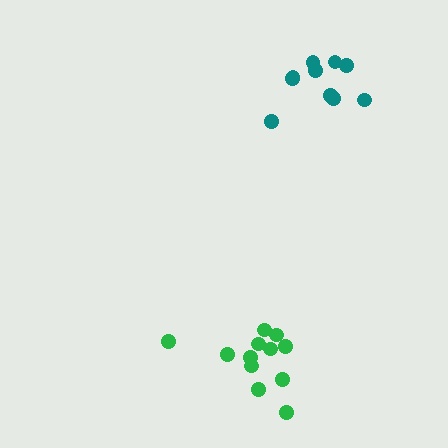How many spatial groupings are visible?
There are 2 spatial groupings.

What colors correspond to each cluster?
The clusters are colored: green, teal.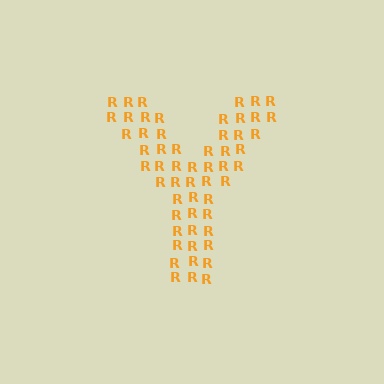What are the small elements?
The small elements are letter R's.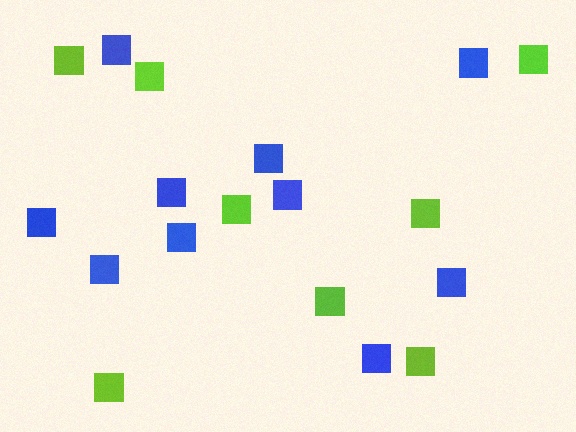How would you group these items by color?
There are 2 groups: one group of blue squares (10) and one group of lime squares (8).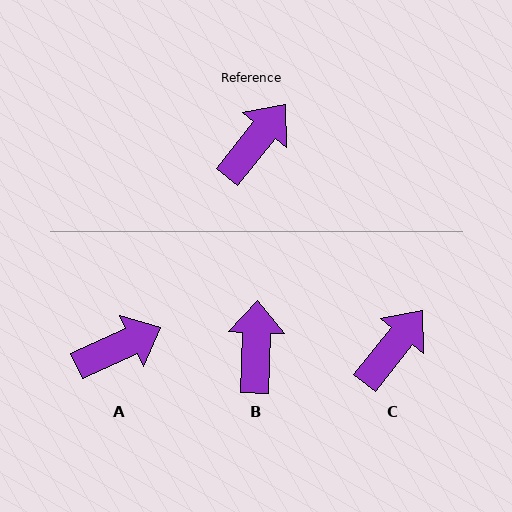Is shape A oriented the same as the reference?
No, it is off by about 27 degrees.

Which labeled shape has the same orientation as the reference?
C.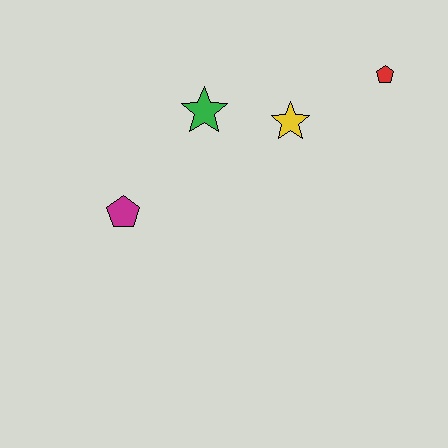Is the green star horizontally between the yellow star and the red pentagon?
No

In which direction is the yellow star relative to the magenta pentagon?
The yellow star is to the right of the magenta pentagon.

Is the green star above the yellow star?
Yes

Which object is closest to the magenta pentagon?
The green star is closest to the magenta pentagon.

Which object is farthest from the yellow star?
The magenta pentagon is farthest from the yellow star.